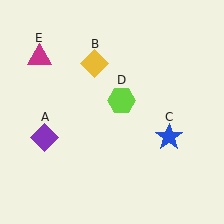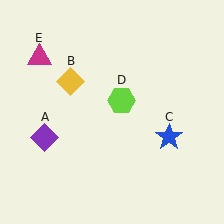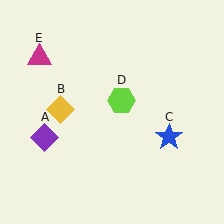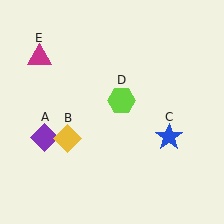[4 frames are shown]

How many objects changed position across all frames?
1 object changed position: yellow diamond (object B).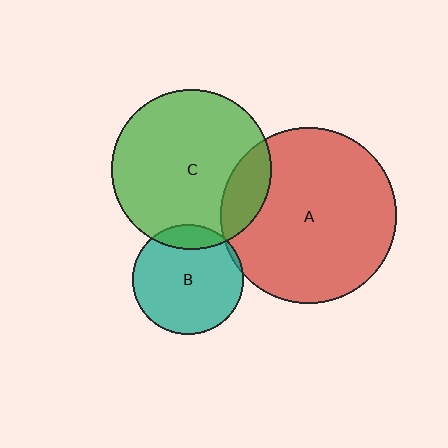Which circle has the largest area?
Circle A (red).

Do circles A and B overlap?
Yes.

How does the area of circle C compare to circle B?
Approximately 2.1 times.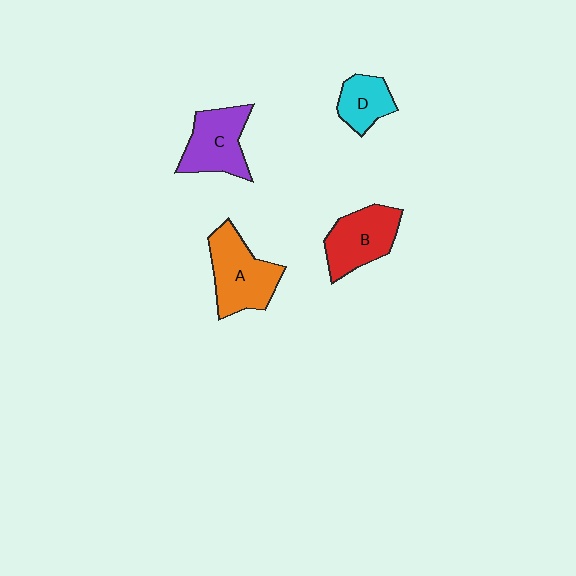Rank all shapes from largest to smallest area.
From largest to smallest: A (orange), B (red), C (purple), D (cyan).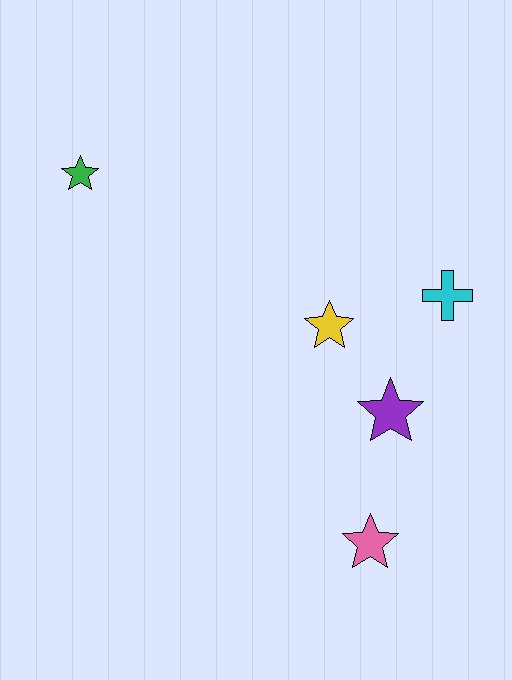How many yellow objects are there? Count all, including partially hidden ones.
There is 1 yellow object.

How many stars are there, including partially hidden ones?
There are 4 stars.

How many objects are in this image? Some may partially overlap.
There are 5 objects.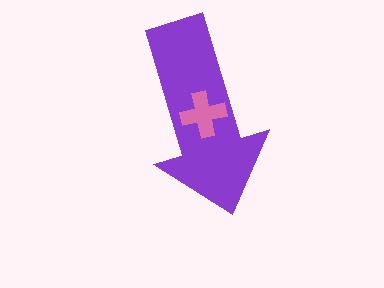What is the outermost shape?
The purple arrow.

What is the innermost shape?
The pink cross.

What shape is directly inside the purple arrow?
The pink cross.